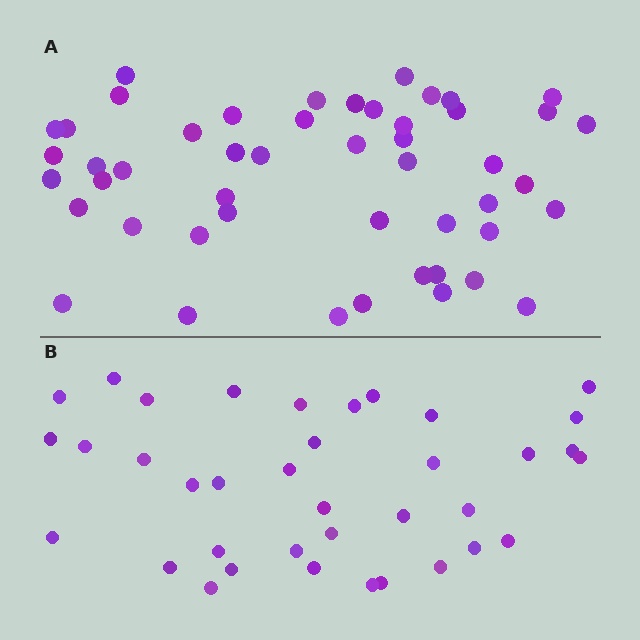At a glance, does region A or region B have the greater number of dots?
Region A (the top region) has more dots.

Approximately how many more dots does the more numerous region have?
Region A has roughly 12 or so more dots than region B.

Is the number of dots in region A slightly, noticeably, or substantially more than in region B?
Region A has noticeably more, but not dramatically so. The ratio is roughly 1.3 to 1.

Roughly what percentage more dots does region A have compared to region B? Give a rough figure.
About 30% more.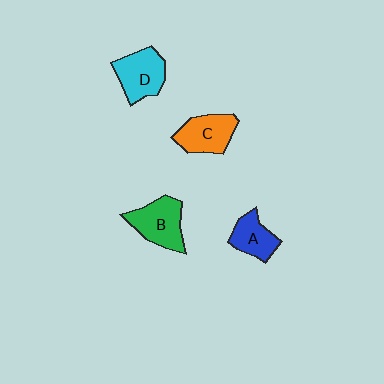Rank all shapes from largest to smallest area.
From largest to smallest: B (green), D (cyan), C (orange), A (blue).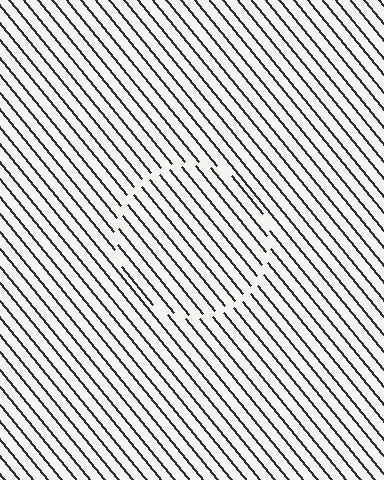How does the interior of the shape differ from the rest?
The interior of the shape contains the same grating, shifted by half a period — the contour is defined by the phase discontinuity where line-ends from the inner and outer gratings abut.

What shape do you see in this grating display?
An illusory circle. The interior of the shape contains the same grating, shifted by half a period — the contour is defined by the phase discontinuity where line-ends from the inner and outer gratings abut.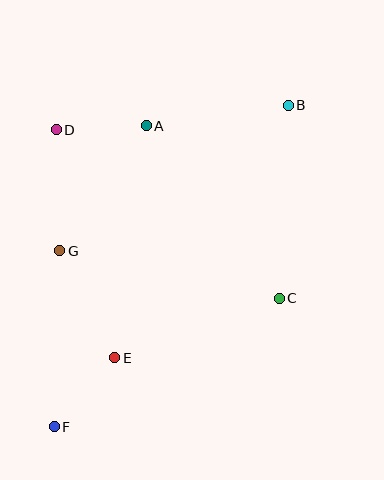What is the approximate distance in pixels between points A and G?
The distance between A and G is approximately 152 pixels.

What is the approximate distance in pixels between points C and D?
The distance between C and D is approximately 280 pixels.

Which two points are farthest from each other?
Points B and F are farthest from each other.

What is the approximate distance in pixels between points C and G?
The distance between C and G is approximately 225 pixels.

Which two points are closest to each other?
Points A and D are closest to each other.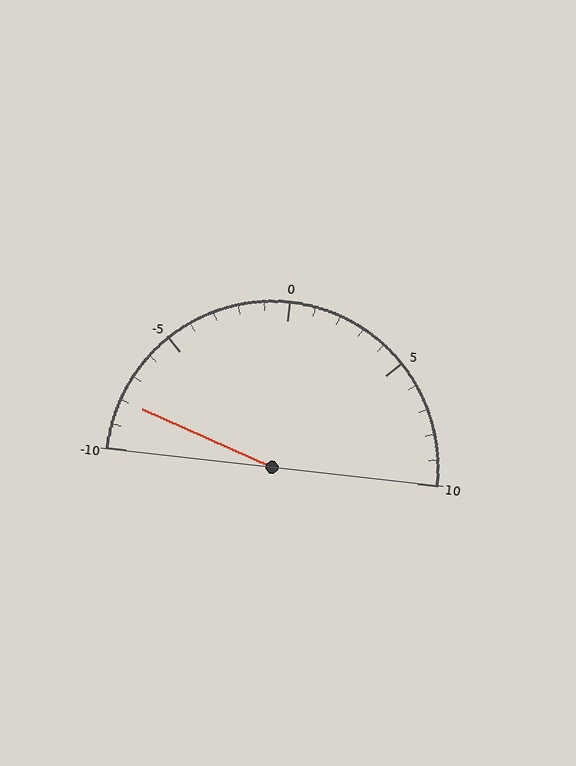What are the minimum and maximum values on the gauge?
The gauge ranges from -10 to 10.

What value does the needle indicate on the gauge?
The needle indicates approximately -8.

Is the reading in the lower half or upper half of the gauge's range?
The reading is in the lower half of the range (-10 to 10).